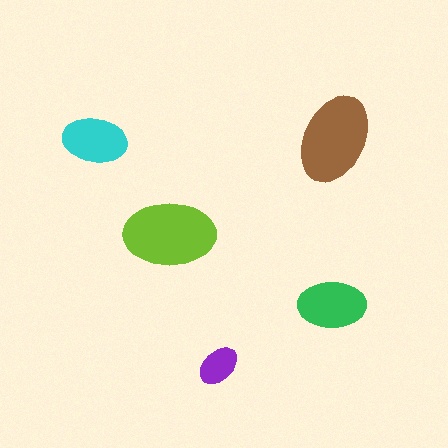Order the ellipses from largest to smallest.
the lime one, the brown one, the green one, the cyan one, the purple one.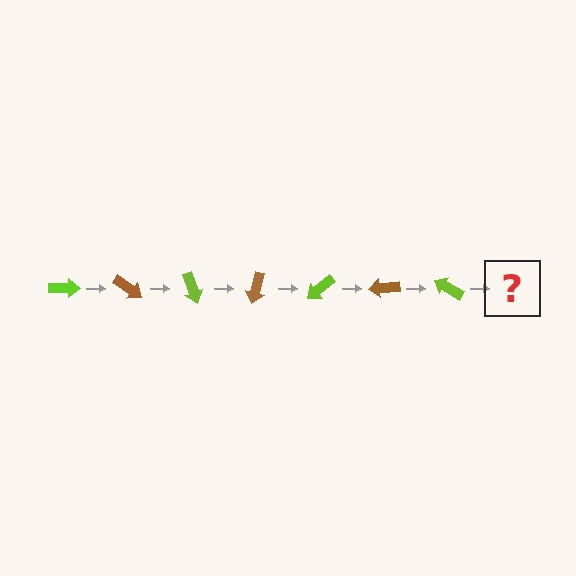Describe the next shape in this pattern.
It should be a brown arrow, rotated 245 degrees from the start.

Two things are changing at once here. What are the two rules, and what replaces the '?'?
The two rules are that it rotates 35 degrees each step and the color cycles through lime and brown. The '?' should be a brown arrow, rotated 245 degrees from the start.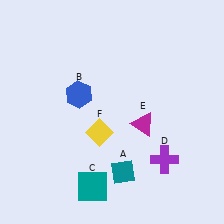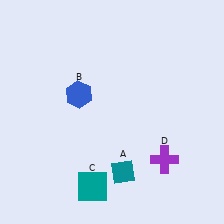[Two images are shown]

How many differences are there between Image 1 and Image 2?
There are 2 differences between the two images.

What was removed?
The yellow diamond (F), the magenta triangle (E) were removed in Image 2.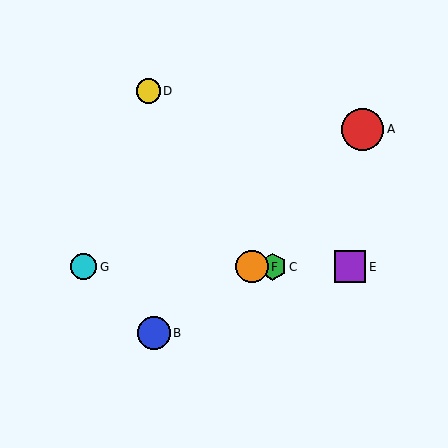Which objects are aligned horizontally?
Objects C, E, F, G are aligned horizontally.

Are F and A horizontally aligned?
No, F is at y≈267 and A is at y≈129.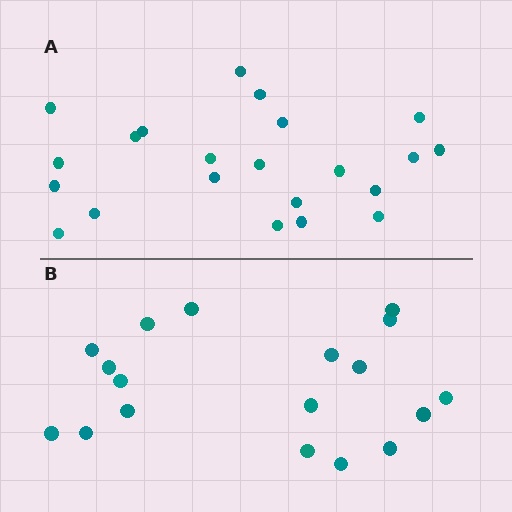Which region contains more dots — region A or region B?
Region A (the top region) has more dots.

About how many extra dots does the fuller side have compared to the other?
Region A has about 4 more dots than region B.